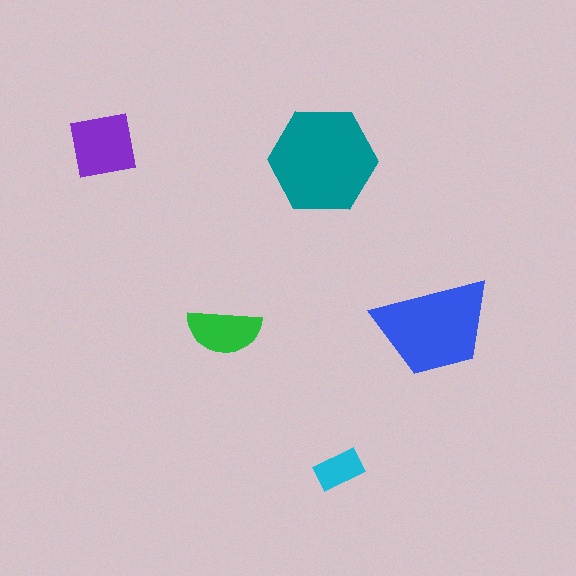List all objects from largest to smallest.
The teal hexagon, the blue trapezoid, the purple square, the green semicircle, the cyan rectangle.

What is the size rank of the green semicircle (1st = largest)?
4th.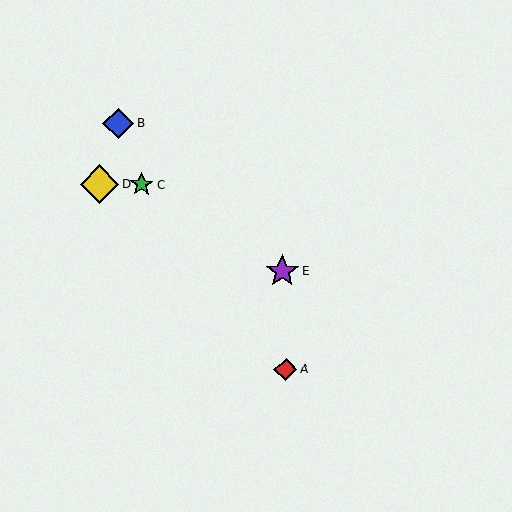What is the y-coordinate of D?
Object D is at y≈185.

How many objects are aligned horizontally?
2 objects (C, D) are aligned horizontally.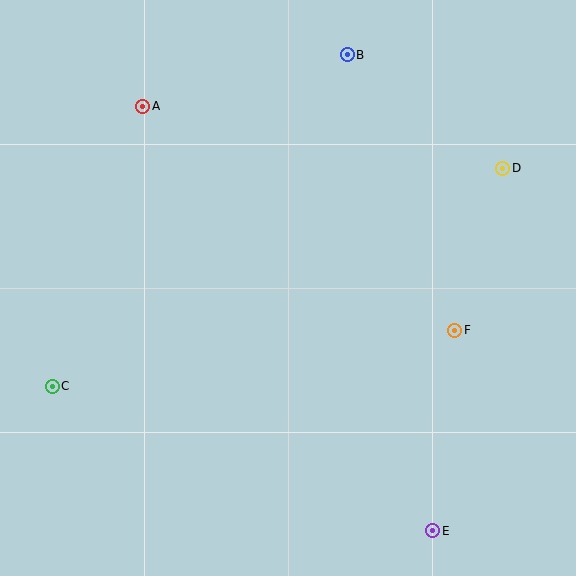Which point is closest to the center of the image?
Point F at (455, 330) is closest to the center.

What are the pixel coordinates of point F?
Point F is at (455, 330).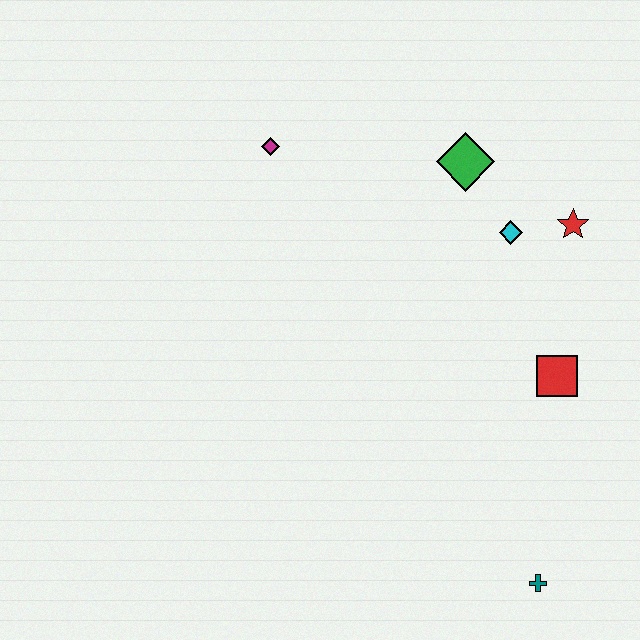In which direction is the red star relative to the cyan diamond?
The red star is to the right of the cyan diamond.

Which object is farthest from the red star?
The teal cross is farthest from the red star.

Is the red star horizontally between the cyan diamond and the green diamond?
No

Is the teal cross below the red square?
Yes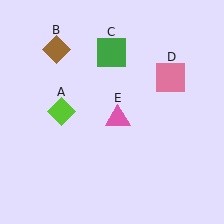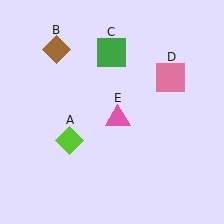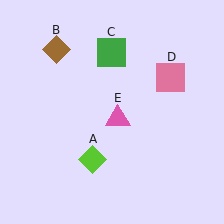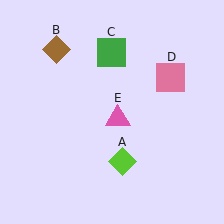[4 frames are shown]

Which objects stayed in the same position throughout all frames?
Brown diamond (object B) and green square (object C) and pink square (object D) and pink triangle (object E) remained stationary.